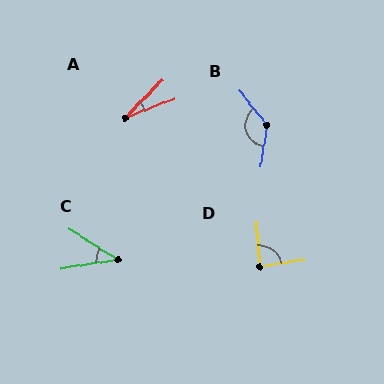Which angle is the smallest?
A, at approximately 24 degrees.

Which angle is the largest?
B, at approximately 132 degrees.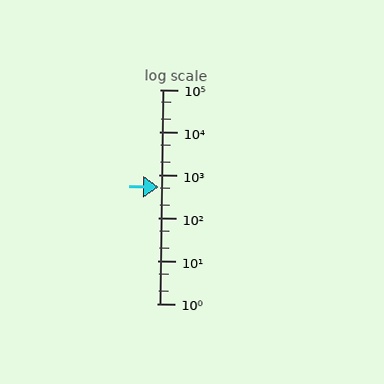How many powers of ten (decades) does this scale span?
The scale spans 5 decades, from 1 to 100000.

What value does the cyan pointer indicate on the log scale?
The pointer indicates approximately 520.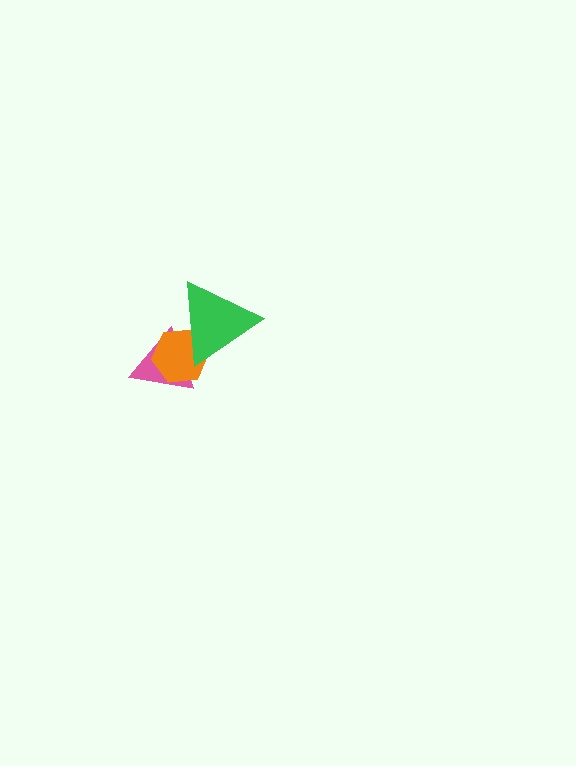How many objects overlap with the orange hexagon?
2 objects overlap with the orange hexagon.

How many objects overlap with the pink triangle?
2 objects overlap with the pink triangle.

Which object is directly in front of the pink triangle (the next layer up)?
The orange hexagon is directly in front of the pink triangle.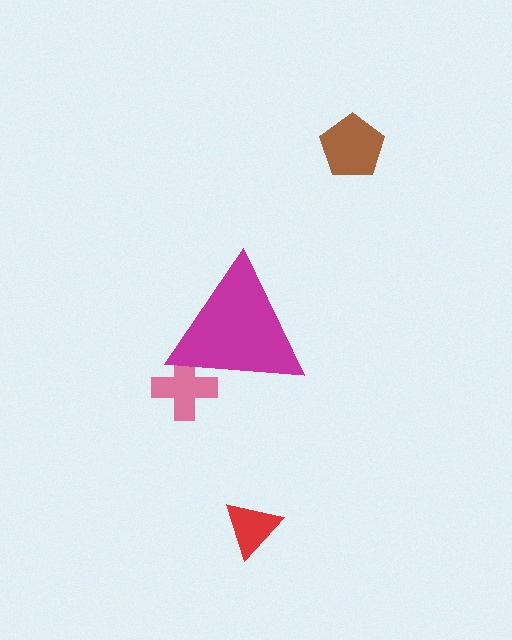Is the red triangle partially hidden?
No, the red triangle is fully visible.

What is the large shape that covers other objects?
A magenta triangle.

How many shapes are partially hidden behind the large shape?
1 shape is partially hidden.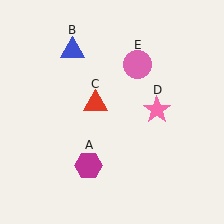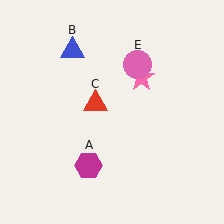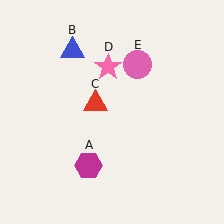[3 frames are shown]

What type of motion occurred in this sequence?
The pink star (object D) rotated counterclockwise around the center of the scene.